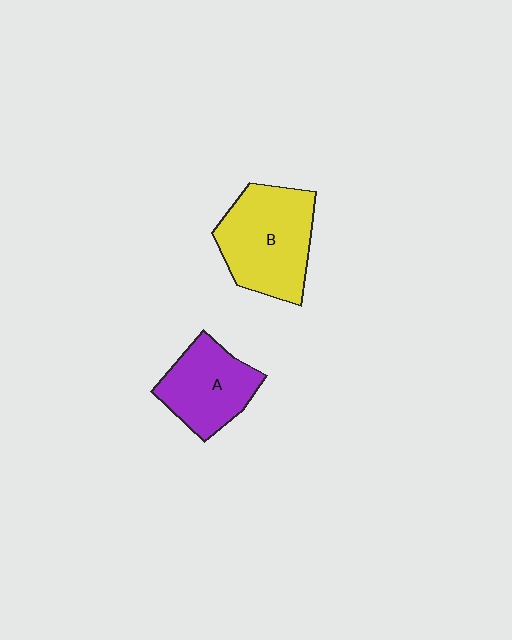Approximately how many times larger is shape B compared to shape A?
Approximately 1.4 times.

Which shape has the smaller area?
Shape A (purple).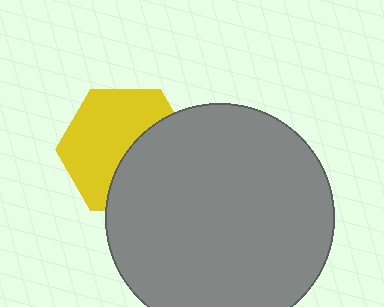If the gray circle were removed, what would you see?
You would see the complete yellow hexagon.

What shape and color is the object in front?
The object in front is a gray circle.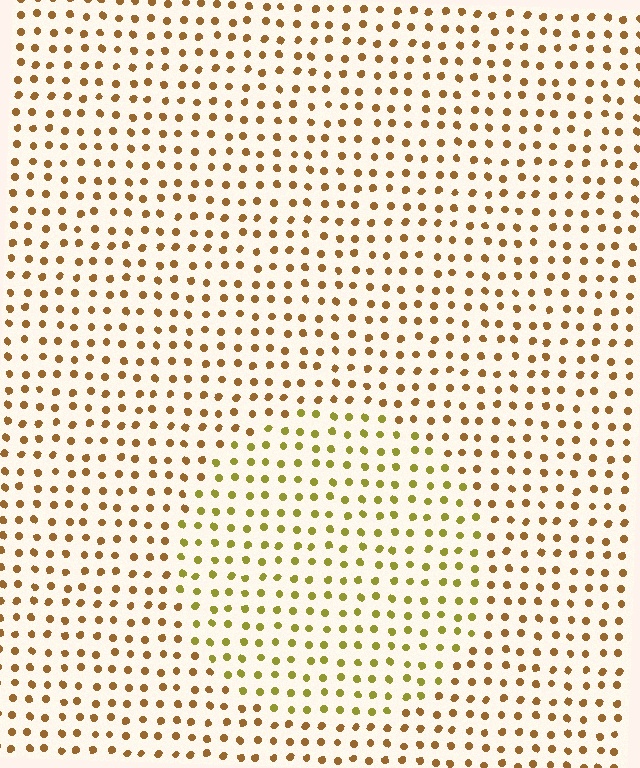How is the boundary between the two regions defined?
The boundary is defined purely by a slight shift in hue (about 32 degrees). Spacing, size, and orientation are identical on both sides.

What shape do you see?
I see a circle.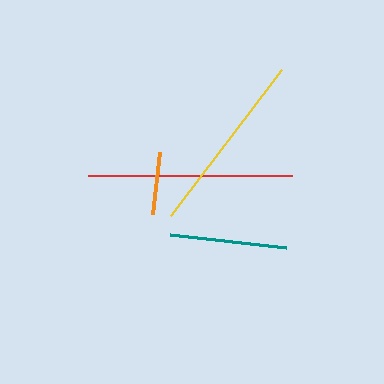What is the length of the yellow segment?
The yellow segment is approximately 183 pixels long.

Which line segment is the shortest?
The orange line is the shortest at approximately 62 pixels.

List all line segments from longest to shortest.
From longest to shortest: red, yellow, teal, orange.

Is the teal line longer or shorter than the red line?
The red line is longer than the teal line.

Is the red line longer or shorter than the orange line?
The red line is longer than the orange line.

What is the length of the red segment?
The red segment is approximately 204 pixels long.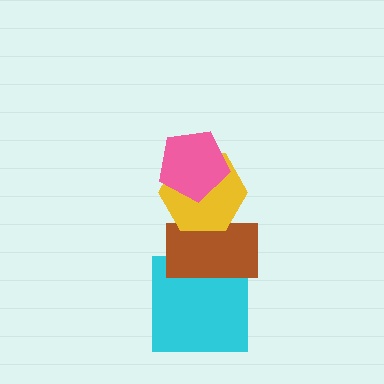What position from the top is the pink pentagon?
The pink pentagon is 1st from the top.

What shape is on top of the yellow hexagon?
The pink pentagon is on top of the yellow hexagon.